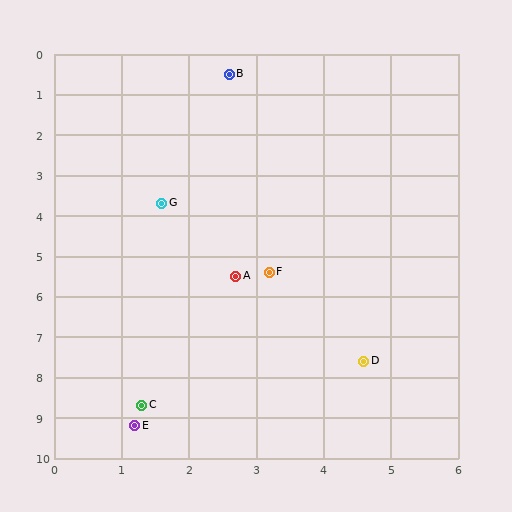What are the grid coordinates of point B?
Point B is at approximately (2.6, 0.5).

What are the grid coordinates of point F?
Point F is at approximately (3.2, 5.4).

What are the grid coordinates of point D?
Point D is at approximately (4.6, 7.6).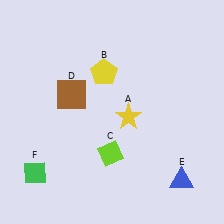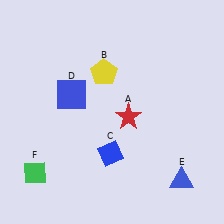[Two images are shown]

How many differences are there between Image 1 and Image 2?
There are 3 differences between the two images.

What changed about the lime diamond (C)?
In Image 1, C is lime. In Image 2, it changed to blue.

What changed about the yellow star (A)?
In Image 1, A is yellow. In Image 2, it changed to red.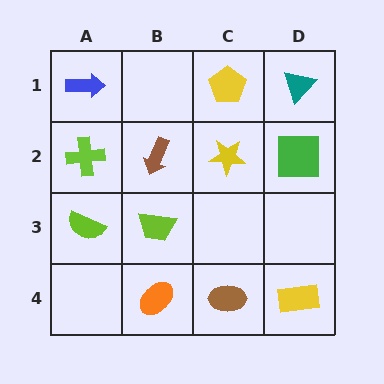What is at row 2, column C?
A yellow star.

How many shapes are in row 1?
3 shapes.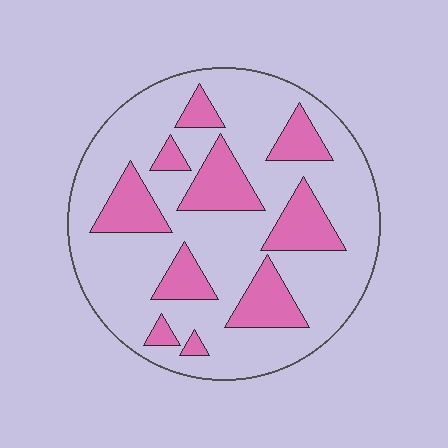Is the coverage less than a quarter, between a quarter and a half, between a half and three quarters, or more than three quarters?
Between a quarter and a half.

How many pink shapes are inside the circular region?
10.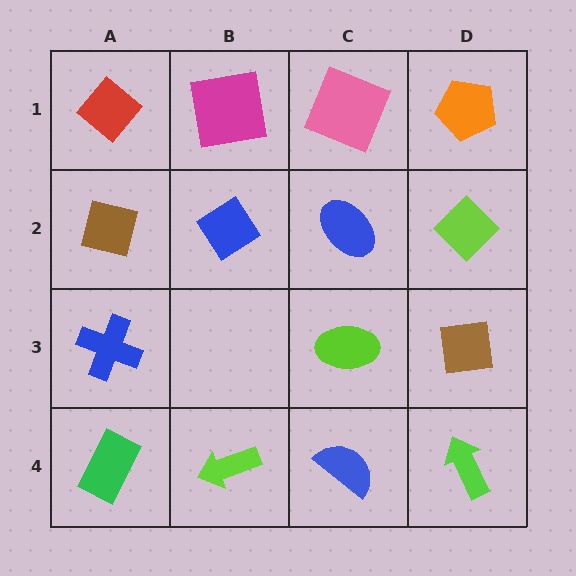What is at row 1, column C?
A pink square.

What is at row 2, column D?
A lime diamond.